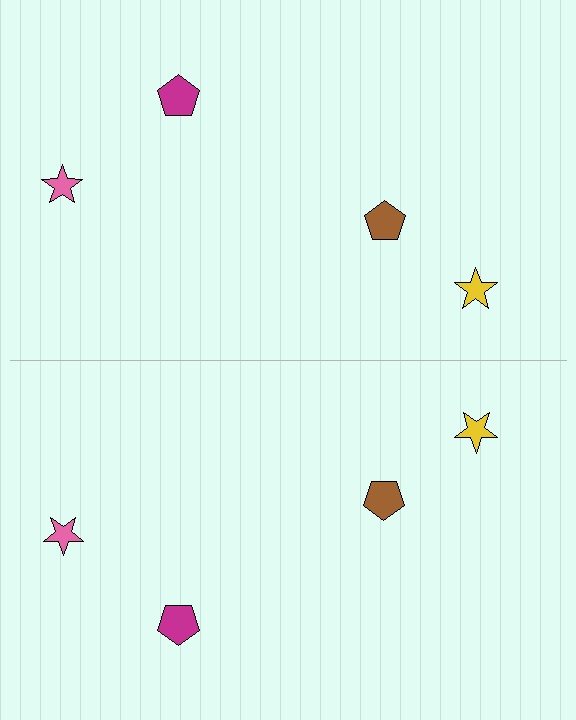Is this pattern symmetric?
Yes, this pattern has bilateral (reflection) symmetry.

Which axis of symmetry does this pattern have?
The pattern has a horizontal axis of symmetry running through the center of the image.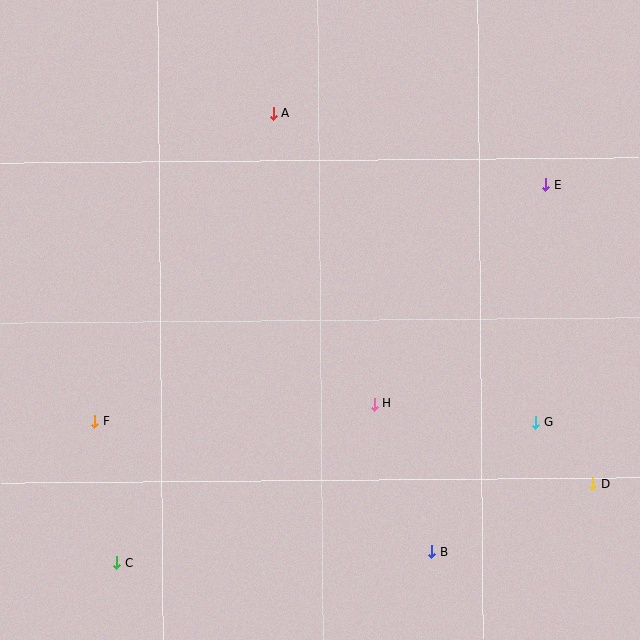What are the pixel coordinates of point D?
Point D is at (593, 483).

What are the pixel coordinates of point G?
Point G is at (536, 422).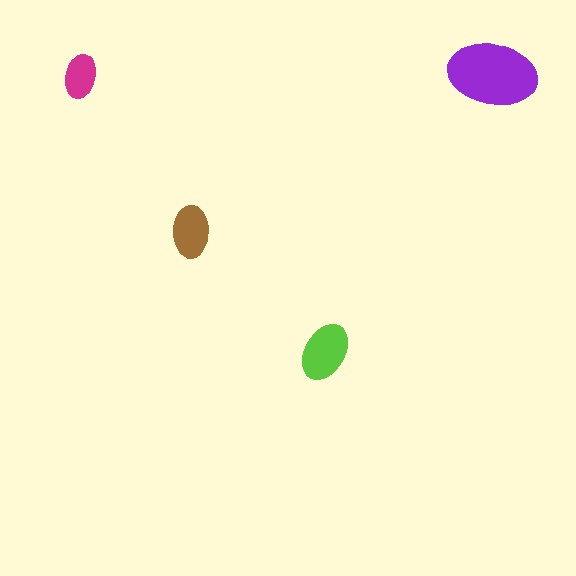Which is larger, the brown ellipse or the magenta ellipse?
The brown one.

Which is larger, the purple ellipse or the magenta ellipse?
The purple one.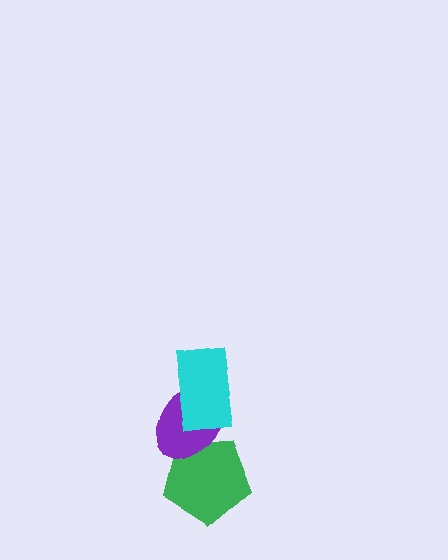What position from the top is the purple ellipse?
The purple ellipse is 2nd from the top.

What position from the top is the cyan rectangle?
The cyan rectangle is 1st from the top.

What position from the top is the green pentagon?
The green pentagon is 3rd from the top.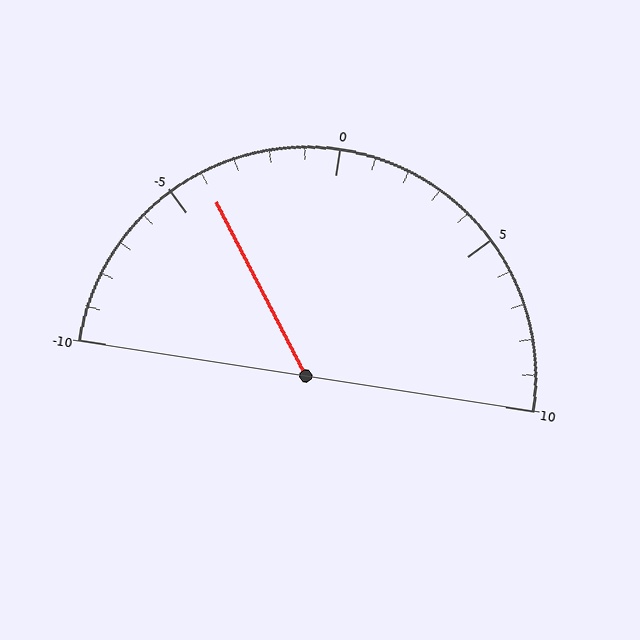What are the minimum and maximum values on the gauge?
The gauge ranges from -10 to 10.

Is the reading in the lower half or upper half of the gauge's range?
The reading is in the lower half of the range (-10 to 10).